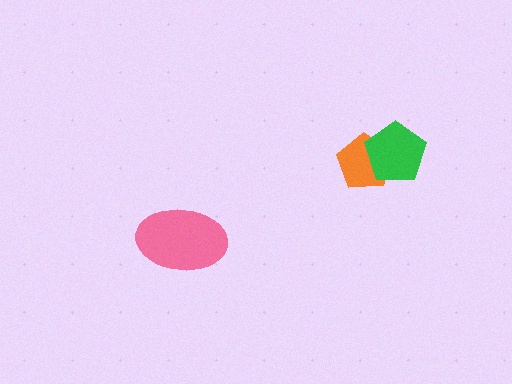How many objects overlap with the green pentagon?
1 object overlaps with the green pentagon.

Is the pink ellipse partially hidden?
No, no other shape covers it.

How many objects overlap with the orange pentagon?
1 object overlaps with the orange pentagon.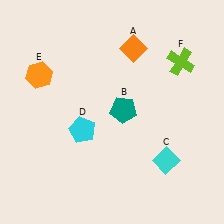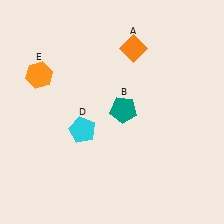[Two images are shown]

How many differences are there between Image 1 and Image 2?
There are 2 differences between the two images.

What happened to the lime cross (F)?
The lime cross (F) was removed in Image 2. It was in the top-right area of Image 1.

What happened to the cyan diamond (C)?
The cyan diamond (C) was removed in Image 2. It was in the bottom-right area of Image 1.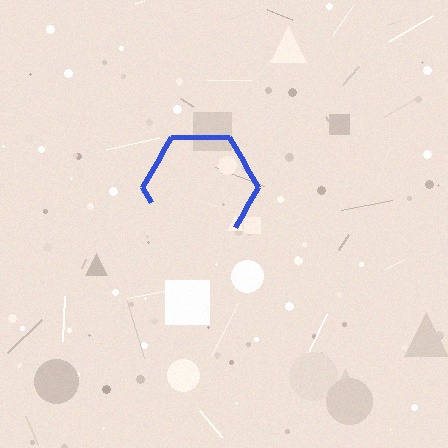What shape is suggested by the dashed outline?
The dashed outline suggests a hexagon.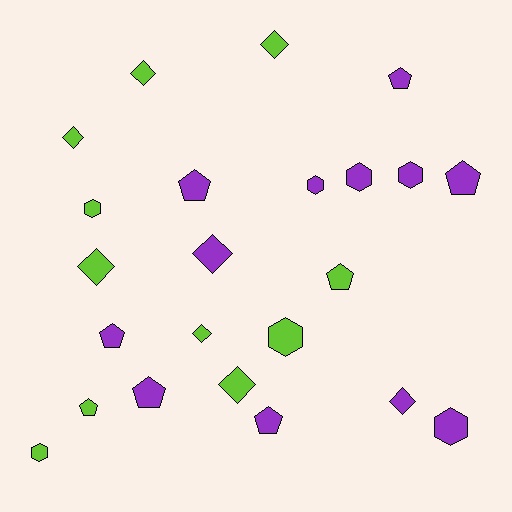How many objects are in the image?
There are 23 objects.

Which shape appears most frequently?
Diamond, with 8 objects.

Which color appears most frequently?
Purple, with 12 objects.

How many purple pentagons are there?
There are 6 purple pentagons.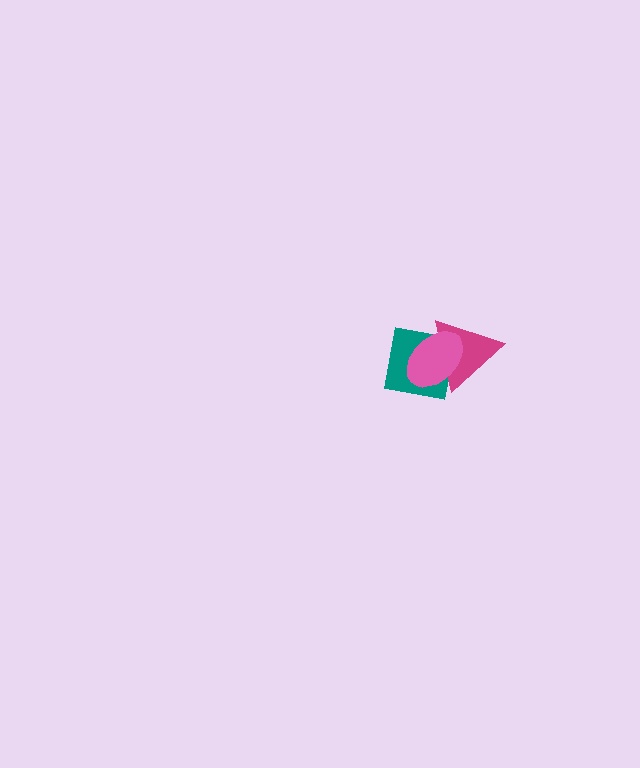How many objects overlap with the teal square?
2 objects overlap with the teal square.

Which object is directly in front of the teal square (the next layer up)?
The magenta triangle is directly in front of the teal square.